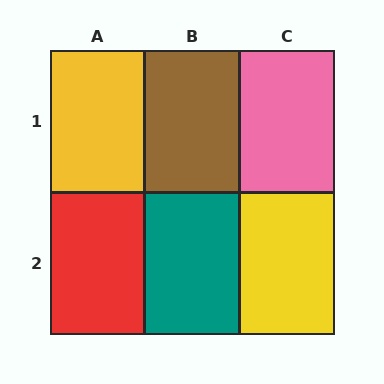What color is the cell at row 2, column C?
Yellow.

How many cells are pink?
1 cell is pink.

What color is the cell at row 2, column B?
Teal.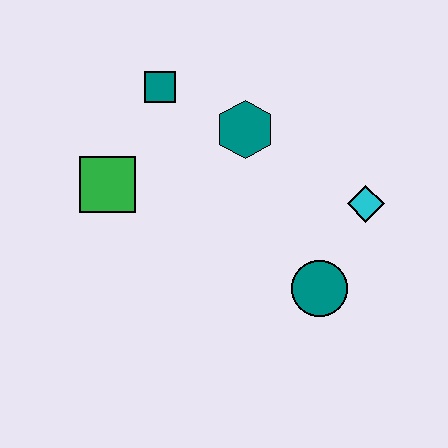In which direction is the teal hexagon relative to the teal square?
The teal hexagon is to the right of the teal square.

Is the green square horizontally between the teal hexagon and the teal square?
No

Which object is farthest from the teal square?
The teal circle is farthest from the teal square.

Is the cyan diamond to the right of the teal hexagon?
Yes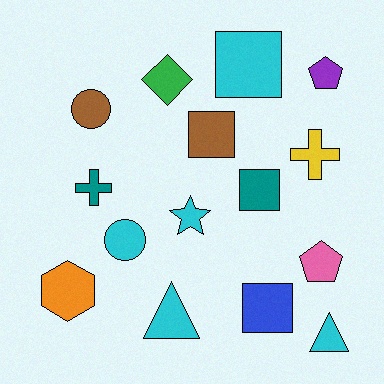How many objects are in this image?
There are 15 objects.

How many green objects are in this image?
There is 1 green object.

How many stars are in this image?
There is 1 star.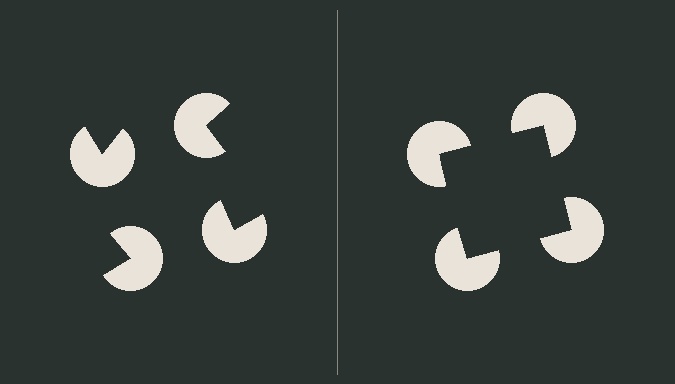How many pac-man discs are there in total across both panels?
8 — 4 on each side.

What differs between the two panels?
The pac-man discs are positioned identically on both sides; only the wedge orientations differ. On the right they align to a square; on the left they are misaligned.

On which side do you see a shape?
An illusory square appears on the right side. On the left side the wedge cuts are rotated, so no coherent shape forms.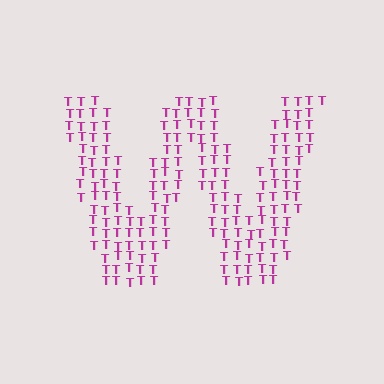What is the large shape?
The large shape is the letter W.